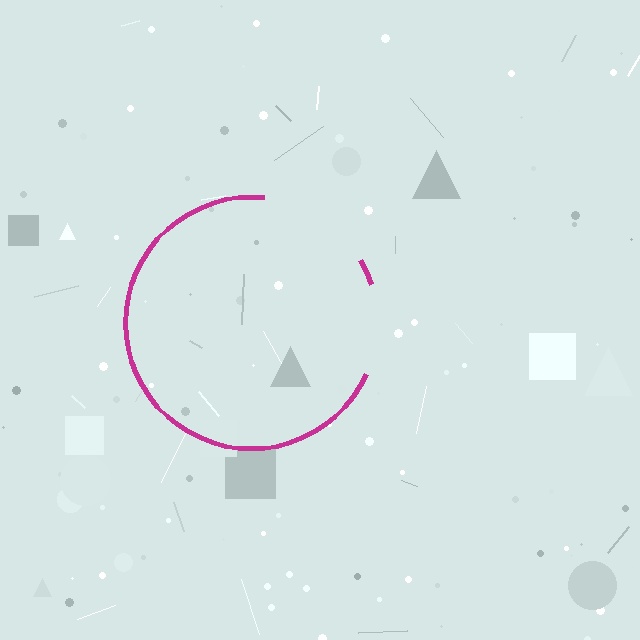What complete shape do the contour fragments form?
The contour fragments form a circle.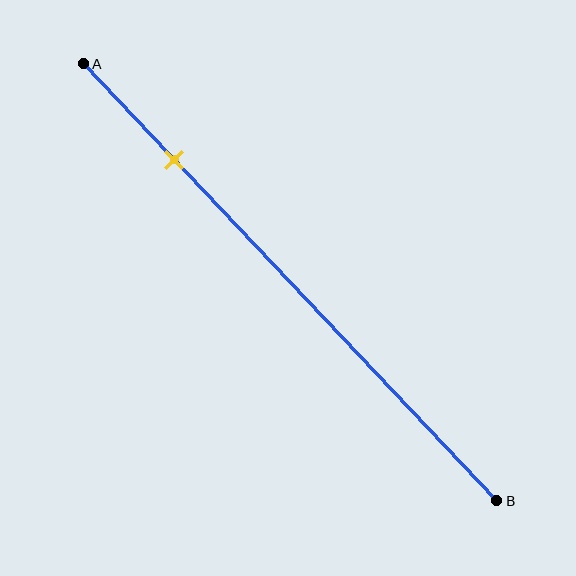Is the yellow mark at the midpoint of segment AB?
No, the mark is at about 20% from A, not at the 50% midpoint.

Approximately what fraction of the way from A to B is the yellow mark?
The yellow mark is approximately 20% of the way from A to B.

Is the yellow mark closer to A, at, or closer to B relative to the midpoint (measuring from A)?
The yellow mark is closer to point A than the midpoint of segment AB.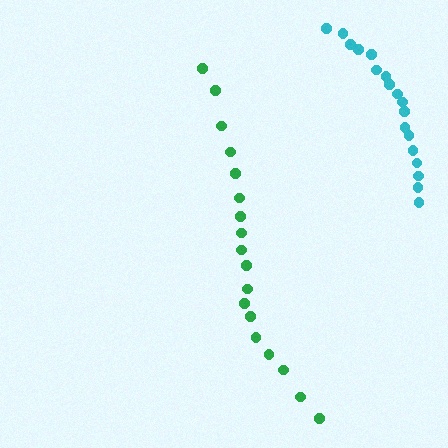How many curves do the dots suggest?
There are 2 distinct paths.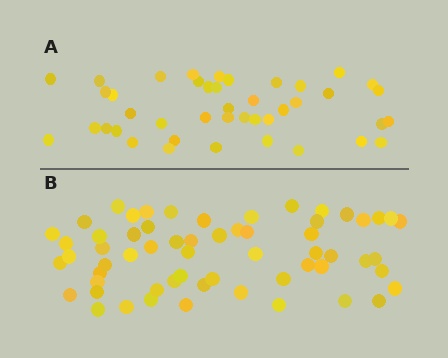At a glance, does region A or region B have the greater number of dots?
Region B (the bottom region) has more dots.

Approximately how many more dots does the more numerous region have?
Region B has approximately 20 more dots than region A.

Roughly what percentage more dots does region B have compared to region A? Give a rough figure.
About 45% more.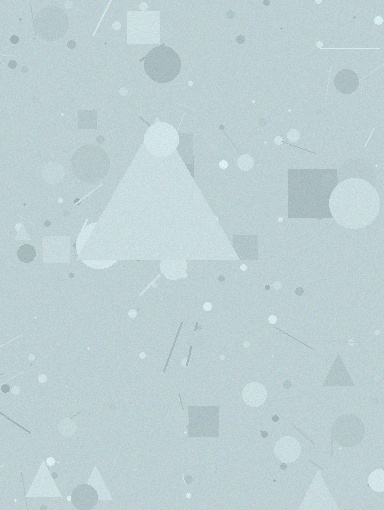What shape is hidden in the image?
A triangle is hidden in the image.